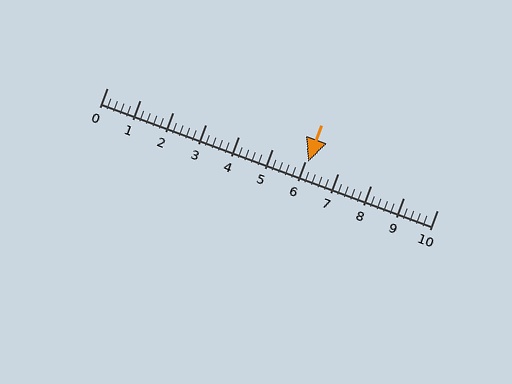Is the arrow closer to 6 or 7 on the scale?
The arrow is closer to 6.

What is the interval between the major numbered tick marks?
The major tick marks are spaced 1 units apart.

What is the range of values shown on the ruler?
The ruler shows values from 0 to 10.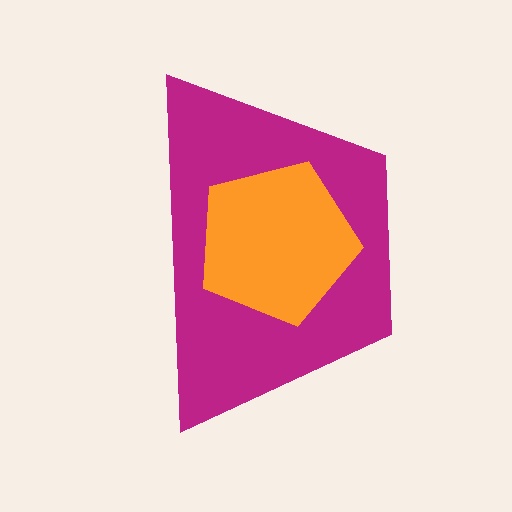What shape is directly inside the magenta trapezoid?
The orange pentagon.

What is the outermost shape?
The magenta trapezoid.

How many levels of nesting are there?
2.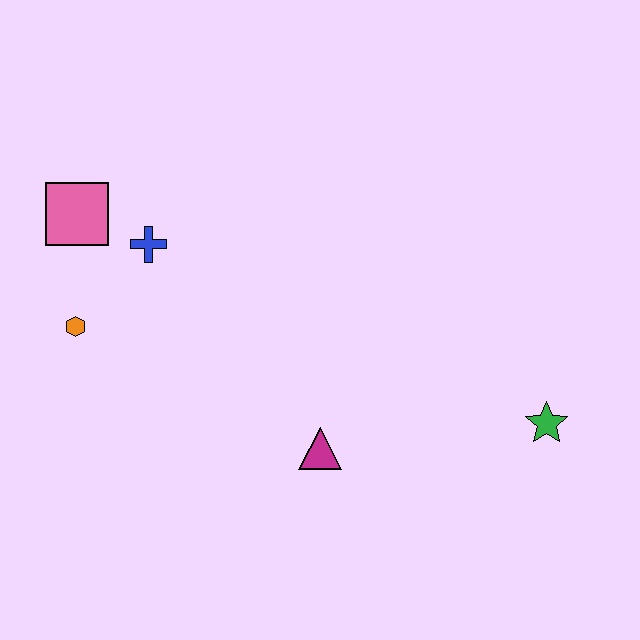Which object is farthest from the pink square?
The green star is farthest from the pink square.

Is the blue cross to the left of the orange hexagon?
No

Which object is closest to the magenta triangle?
The green star is closest to the magenta triangle.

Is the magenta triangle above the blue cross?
No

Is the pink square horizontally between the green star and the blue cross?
No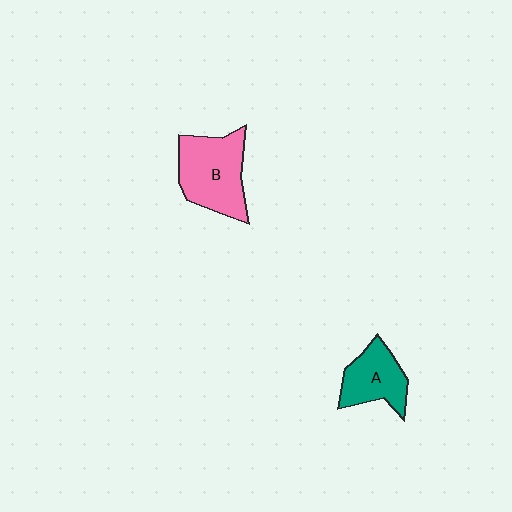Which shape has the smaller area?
Shape A (teal).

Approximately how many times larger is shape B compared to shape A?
Approximately 1.4 times.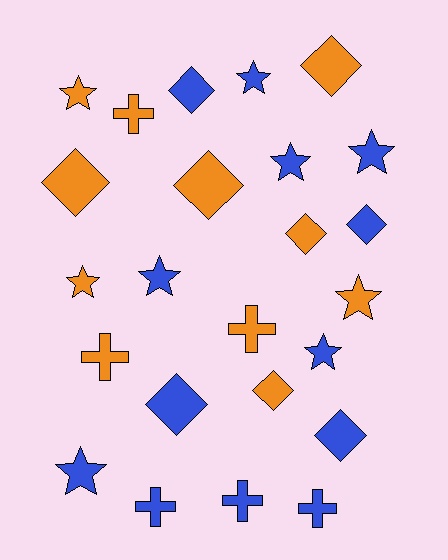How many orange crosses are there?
There are 3 orange crosses.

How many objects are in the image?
There are 24 objects.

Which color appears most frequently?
Blue, with 13 objects.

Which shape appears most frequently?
Star, with 9 objects.